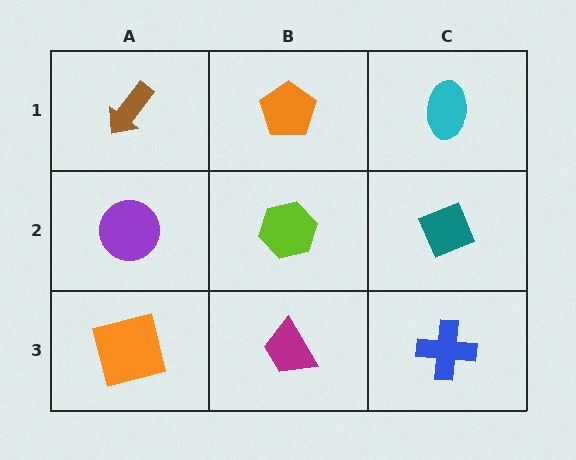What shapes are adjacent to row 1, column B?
A lime hexagon (row 2, column B), a brown arrow (row 1, column A), a cyan ellipse (row 1, column C).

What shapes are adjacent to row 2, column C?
A cyan ellipse (row 1, column C), a blue cross (row 3, column C), a lime hexagon (row 2, column B).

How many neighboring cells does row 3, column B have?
3.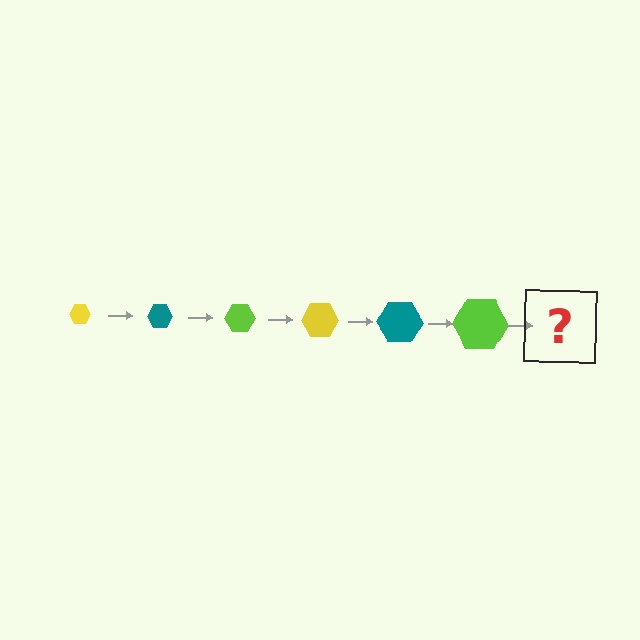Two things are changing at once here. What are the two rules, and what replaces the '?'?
The two rules are that the hexagon grows larger each step and the color cycles through yellow, teal, and lime. The '?' should be a yellow hexagon, larger than the previous one.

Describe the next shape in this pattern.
It should be a yellow hexagon, larger than the previous one.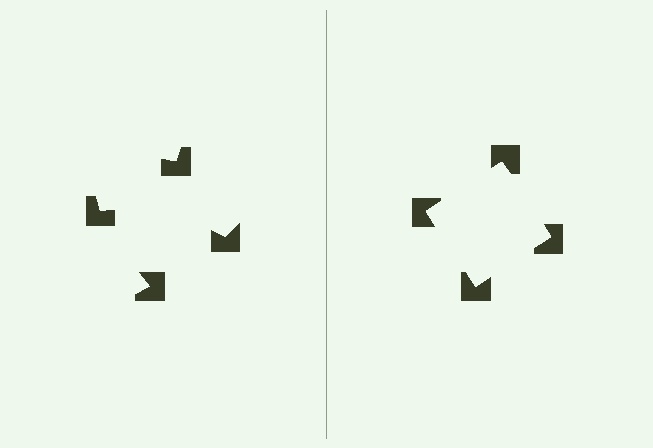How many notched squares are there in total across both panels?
8 — 4 on each side.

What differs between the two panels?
The notched squares are positioned identically on both sides; only the wedge orientations differ. On the right they align to a square; on the left they are misaligned.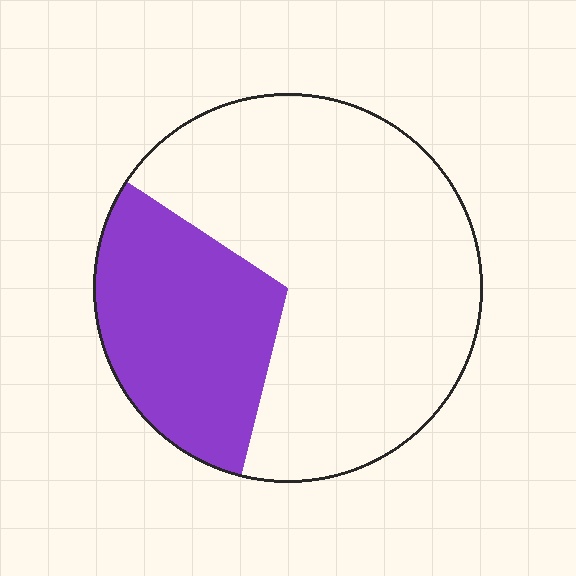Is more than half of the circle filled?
No.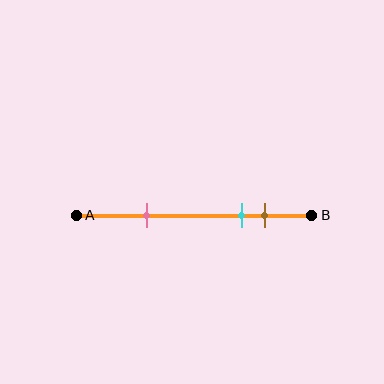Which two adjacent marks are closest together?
The cyan and brown marks are the closest adjacent pair.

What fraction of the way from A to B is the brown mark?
The brown mark is approximately 80% (0.8) of the way from A to B.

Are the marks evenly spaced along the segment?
No, the marks are not evenly spaced.